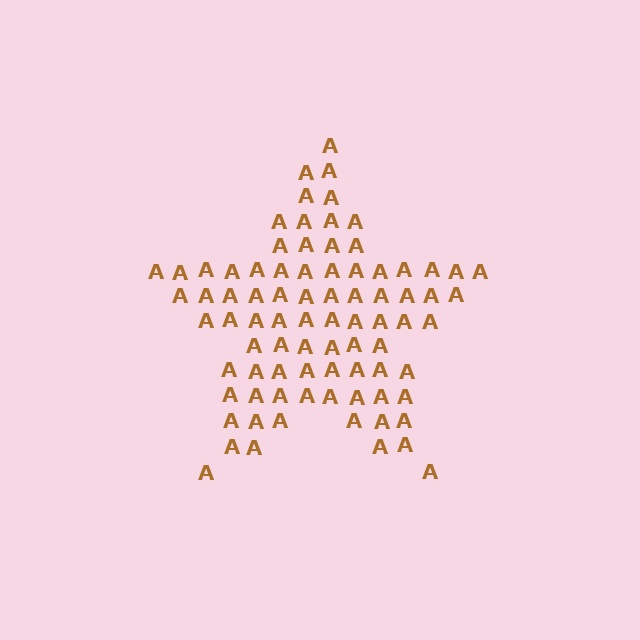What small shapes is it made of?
It is made of small letter A's.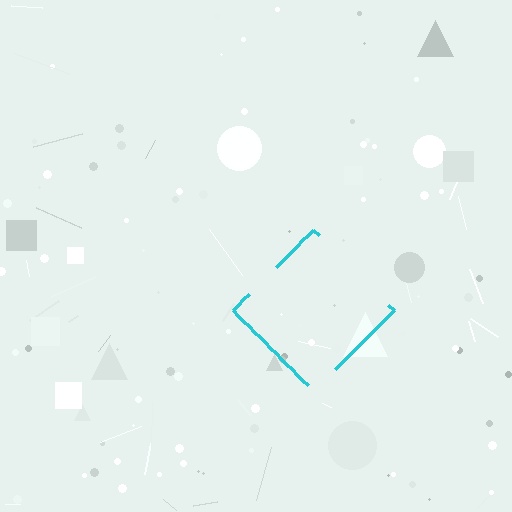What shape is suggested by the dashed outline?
The dashed outline suggests a diamond.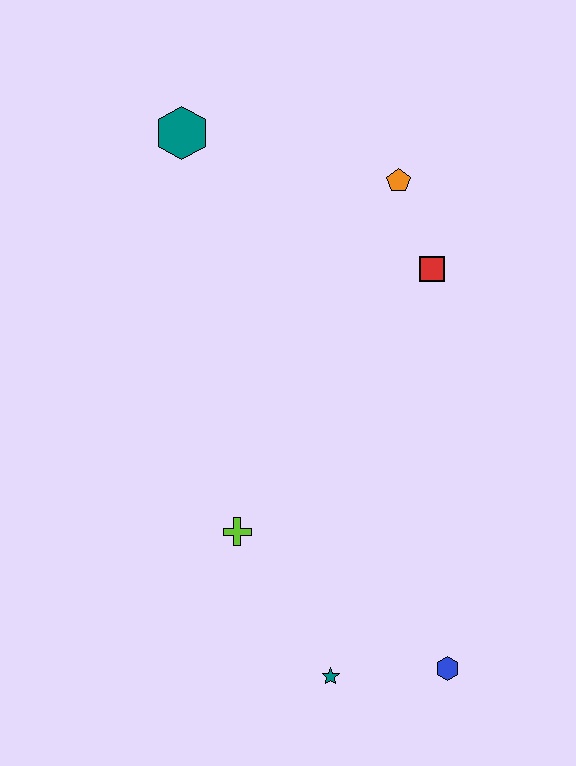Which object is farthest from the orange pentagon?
The teal star is farthest from the orange pentagon.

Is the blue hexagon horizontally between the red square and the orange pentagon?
No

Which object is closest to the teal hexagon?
The orange pentagon is closest to the teal hexagon.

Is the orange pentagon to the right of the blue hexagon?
No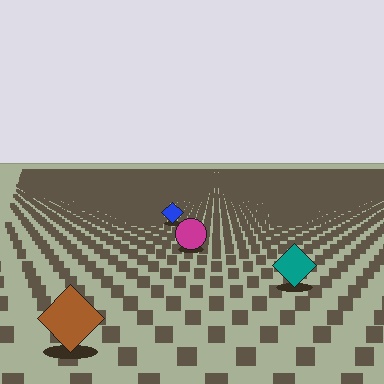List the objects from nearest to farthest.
From nearest to farthest: the brown diamond, the teal diamond, the magenta circle, the blue diamond.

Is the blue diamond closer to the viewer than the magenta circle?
No. The magenta circle is closer — you can tell from the texture gradient: the ground texture is coarser near it.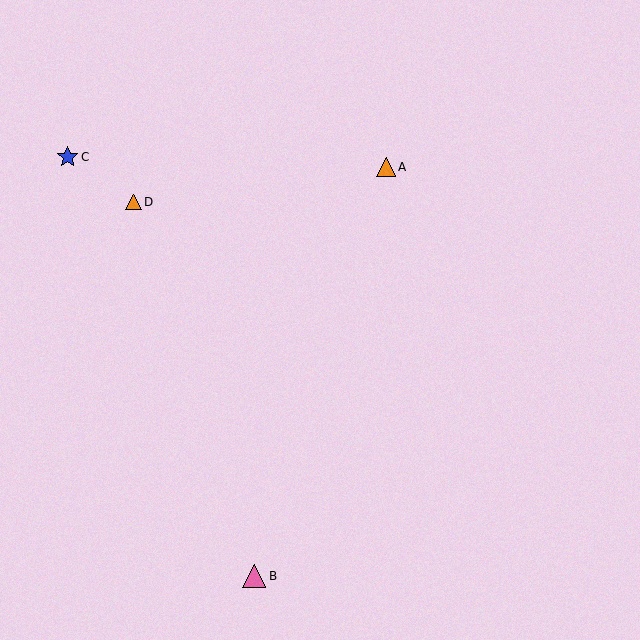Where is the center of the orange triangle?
The center of the orange triangle is at (386, 167).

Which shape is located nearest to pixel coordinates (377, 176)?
The orange triangle (labeled A) at (386, 167) is nearest to that location.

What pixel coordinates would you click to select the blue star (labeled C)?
Click at (68, 157) to select the blue star C.